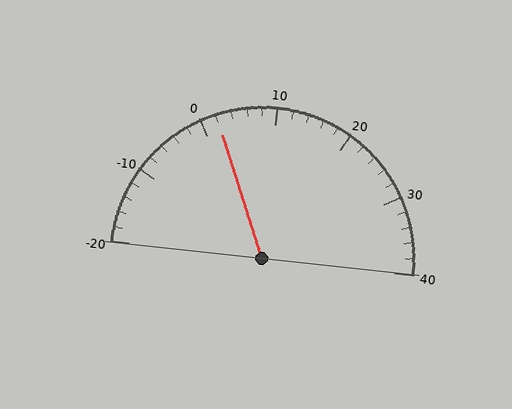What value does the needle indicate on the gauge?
The needle indicates approximately 2.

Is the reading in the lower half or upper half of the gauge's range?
The reading is in the lower half of the range (-20 to 40).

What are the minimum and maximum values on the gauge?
The gauge ranges from -20 to 40.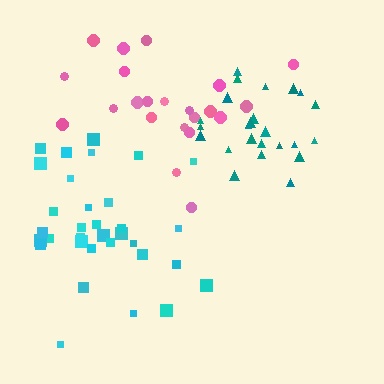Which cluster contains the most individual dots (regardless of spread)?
Cyan (33).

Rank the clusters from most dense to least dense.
teal, cyan, pink.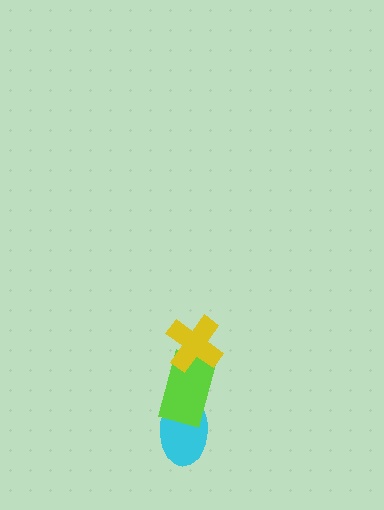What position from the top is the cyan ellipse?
The cyan ellipse is 3rd from the top.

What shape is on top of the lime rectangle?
The yellow cross is on top of the lime rectangle.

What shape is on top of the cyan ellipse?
The lime rectangle is on top of the cyan ellipse.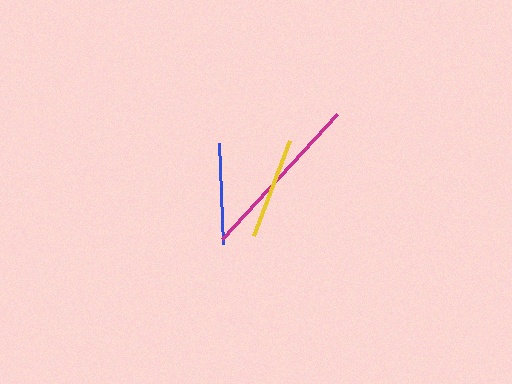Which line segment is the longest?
The magenta line is the longest at approximately 170 pixels.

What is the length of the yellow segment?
The yellow segment is approximately 102 pixels long.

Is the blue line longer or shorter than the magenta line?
The magenta line is longer than the blue line.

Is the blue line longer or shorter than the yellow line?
The yellow line is longer than the blue line.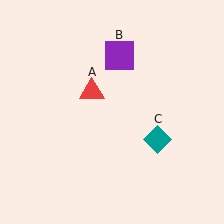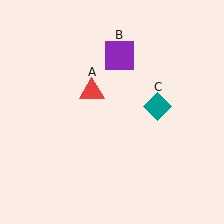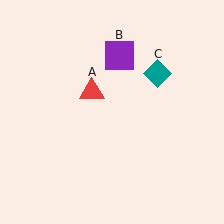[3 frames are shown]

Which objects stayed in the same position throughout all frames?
Red triangle (object A) and purple square (object B) remained stationary.